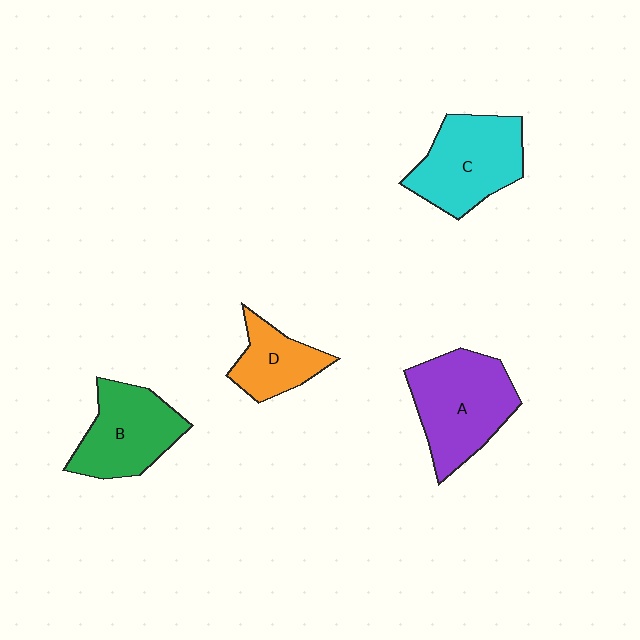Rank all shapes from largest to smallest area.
From largest to smallest: A (purple), C (cyan), B (green), D (orange).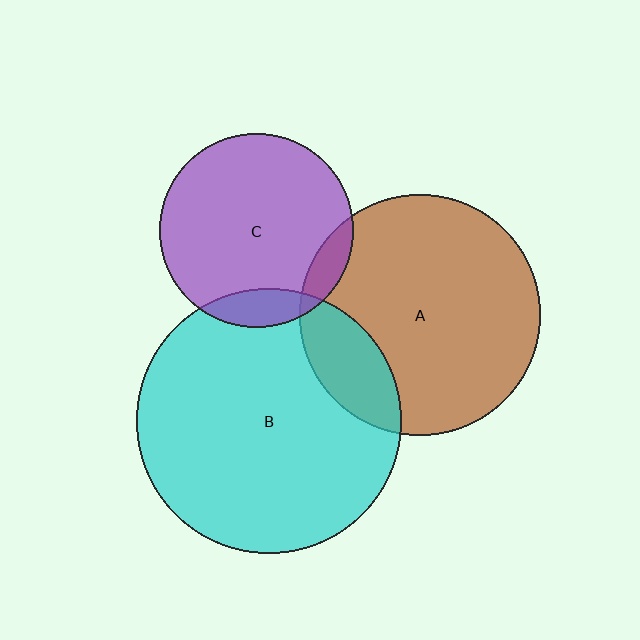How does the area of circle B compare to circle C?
Approximately 1.9 times.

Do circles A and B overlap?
Yes.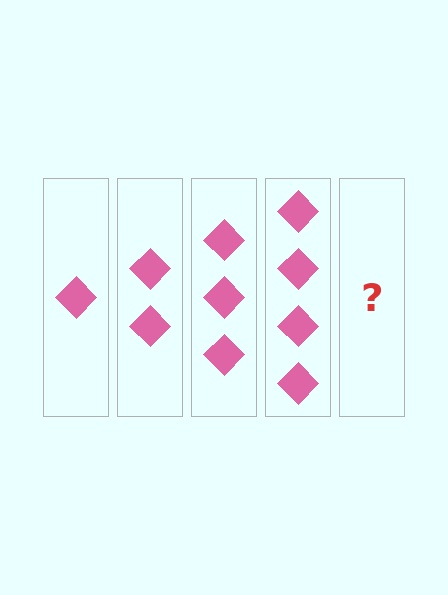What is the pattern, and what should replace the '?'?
The pattern is that each step adds one more diamond. The '?' should be 5 diamonds.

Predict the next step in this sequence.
The next step is 5 diamonds.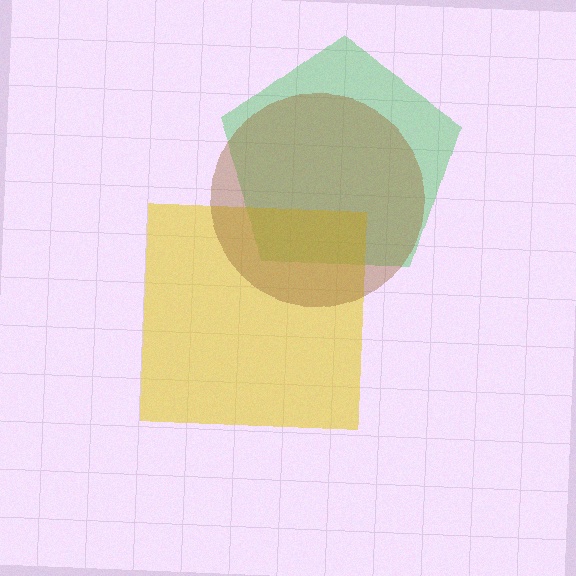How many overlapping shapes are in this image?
There are 3 overlapping shapes in the image.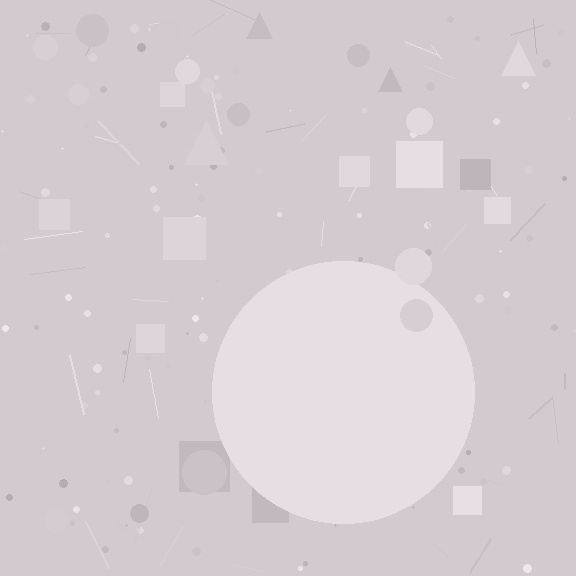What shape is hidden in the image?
A circle is hidden in the image.